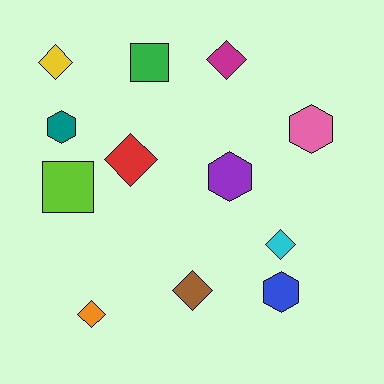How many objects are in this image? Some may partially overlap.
There are 12 objects.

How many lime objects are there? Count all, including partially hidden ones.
There is 1 lime object.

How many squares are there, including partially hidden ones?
There are 2 squares.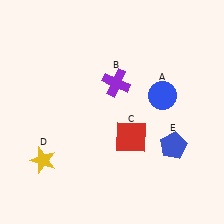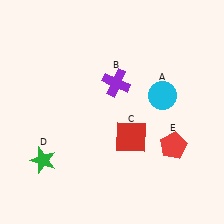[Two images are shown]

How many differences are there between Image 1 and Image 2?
There are 3 differences between the two images.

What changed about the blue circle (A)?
In Image 1, A is blue. In Image 2, it changed to cyan.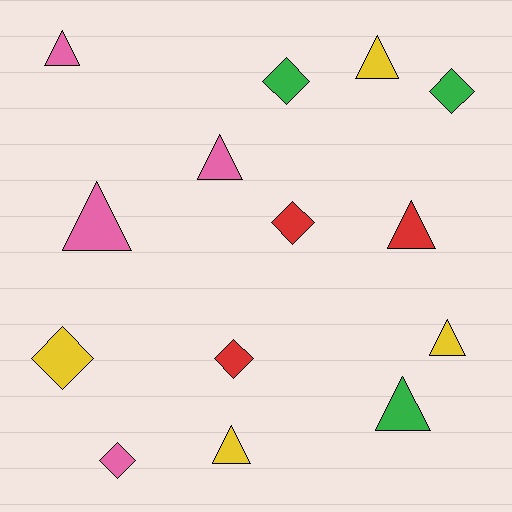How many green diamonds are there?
There are 2 green diamonds.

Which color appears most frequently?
Yellow, with 4 objects.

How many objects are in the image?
There are 14 objects.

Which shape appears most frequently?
Triangle, with 8 objects.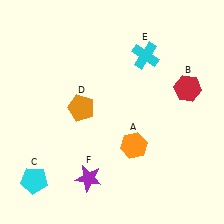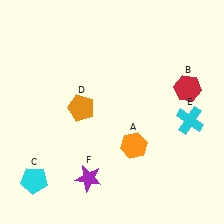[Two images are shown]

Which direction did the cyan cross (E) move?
The cyan cross (E) moved down.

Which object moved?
The cyan cross (E) moved down.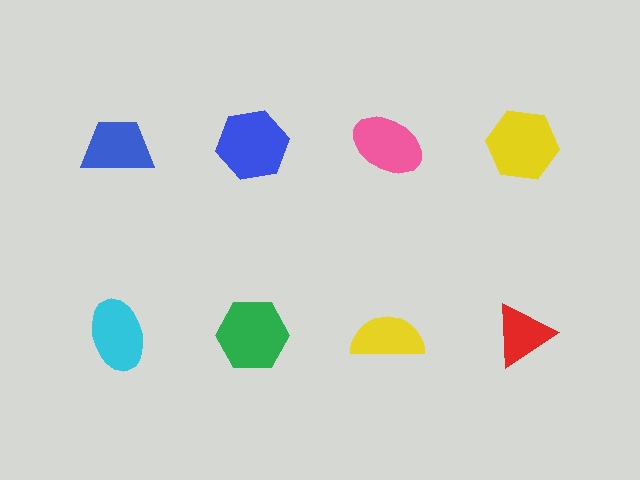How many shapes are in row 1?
4 shapes.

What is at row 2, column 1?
A cyan ellipse.